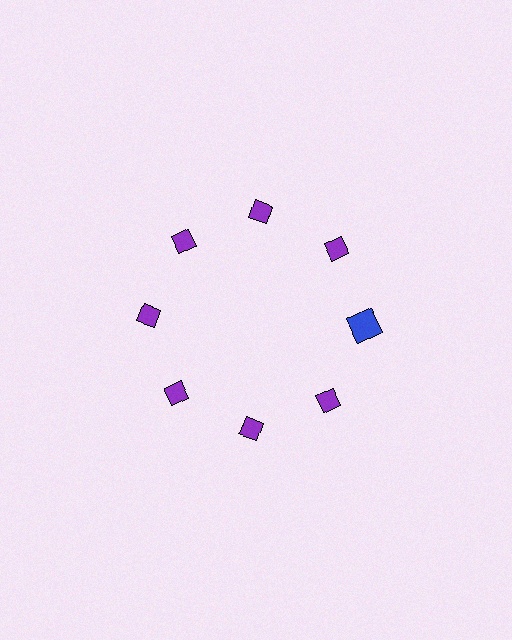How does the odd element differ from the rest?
It differs in both color (blue instead of purple) and shape (square instead of diamond).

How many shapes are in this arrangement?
There are 8 shapes arranged in a ring pattern.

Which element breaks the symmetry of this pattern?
The blue square at roughly the 3 o'clock position breaks the symmetry. All other shapes are purple diamonds.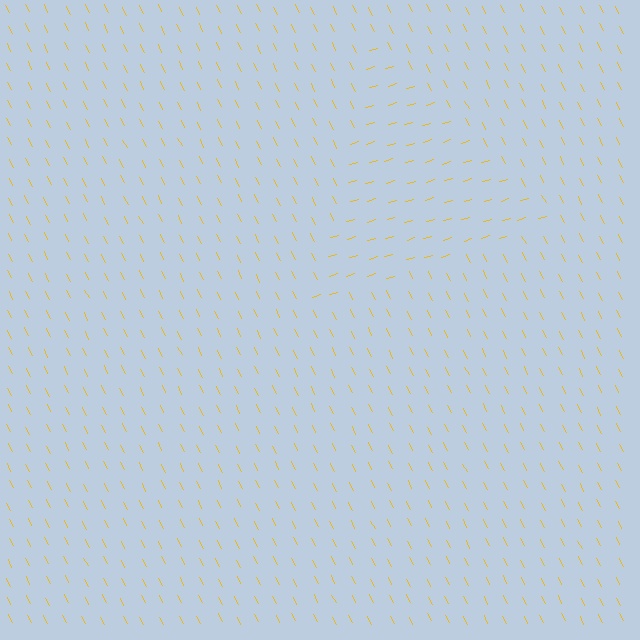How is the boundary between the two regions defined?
The boundary is defined purely by a change in line orientation (approximately 79 degrees difference). All lines are the same color and thickness.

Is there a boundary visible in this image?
Yes, there is a texture boundary formed by a change in line orientation.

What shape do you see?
I see a triangle.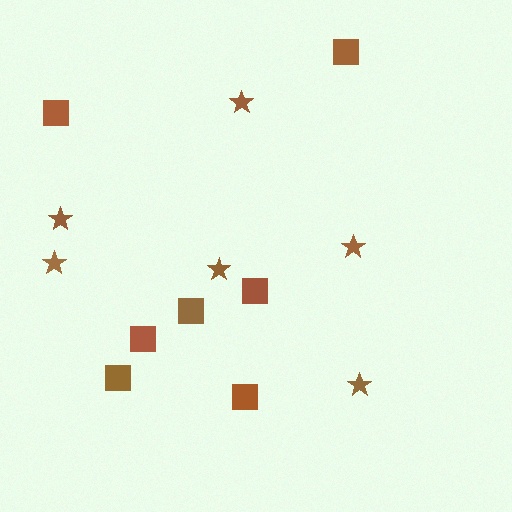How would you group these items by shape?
There are 2 groups: one group of squares (7) and one group of stars (6).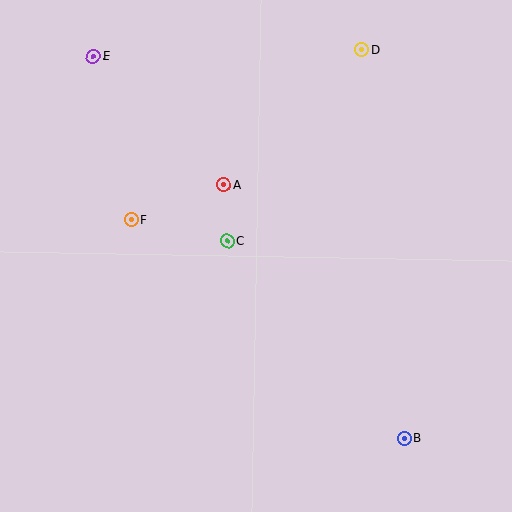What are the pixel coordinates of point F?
Point F is at (131, 219).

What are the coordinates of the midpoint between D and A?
The midpoint between D and A is at (293, 117).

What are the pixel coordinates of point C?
Point C is at (227, 241).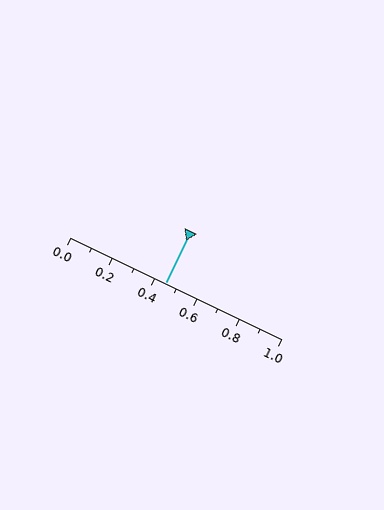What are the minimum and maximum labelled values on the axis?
The axis runs from 0.0 to 1.0.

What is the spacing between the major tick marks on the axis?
The major ticks are spaced 0.2 apart.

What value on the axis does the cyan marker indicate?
The marker indicates approximately 0.45.